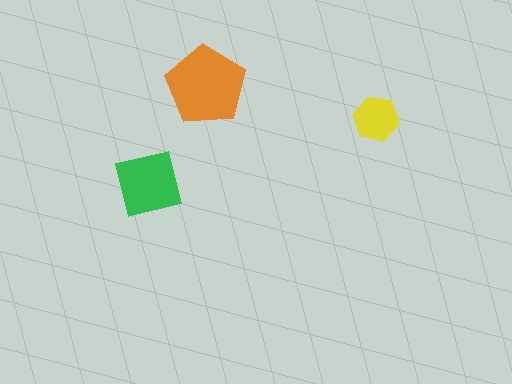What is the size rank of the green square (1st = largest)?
2nd.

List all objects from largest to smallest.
The orange pentagon, the green square, the yellow hexagon.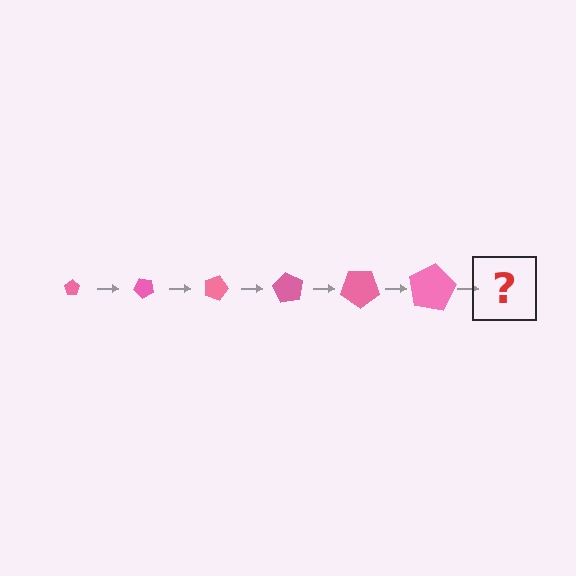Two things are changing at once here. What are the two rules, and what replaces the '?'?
The two rules are that the pentagon grows larger each step and it rotates 45 degrees each step. The '?' should be a pentagon, larger than the previous one and rotated 270 degrees from the start.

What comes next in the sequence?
The next element should be a pentagon, larger than the previous one and rotated 270 degrees from the start.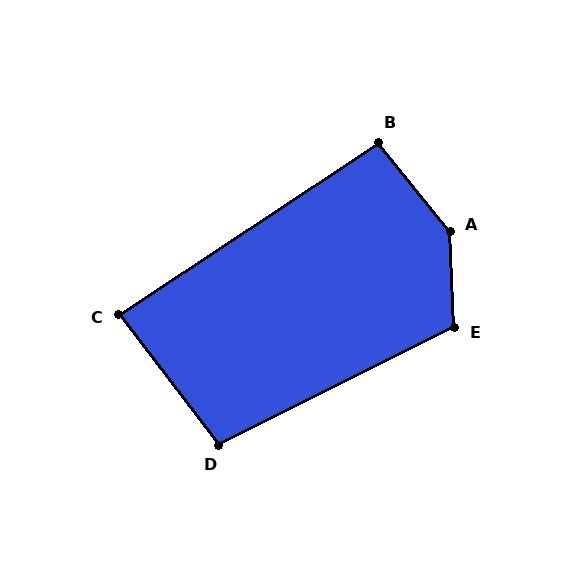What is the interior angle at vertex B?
Approximately 95 degrees (obtuse).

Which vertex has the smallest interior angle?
C, at approximately 86 degrees.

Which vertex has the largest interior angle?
A, at approximately 144 degrees.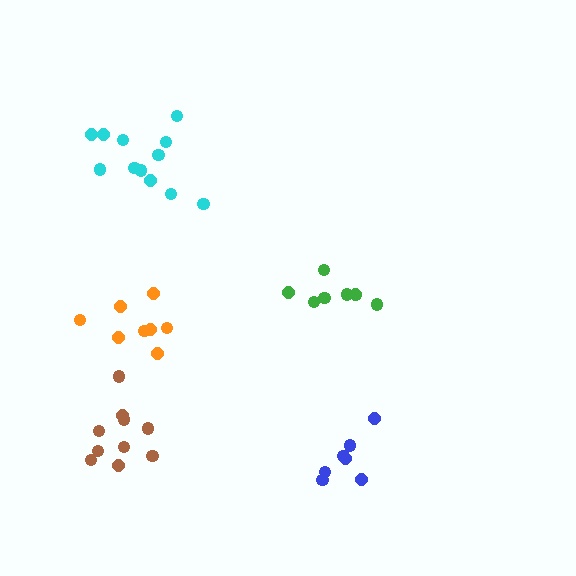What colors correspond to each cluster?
The clusters are colored: blue, brown, green, orange, cyan.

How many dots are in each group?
Group 1: 7 dots, Group 2: 10 dots, Group 3: 8 dots, Group 4: 8 dots, Group 5: 12 dots (45 total).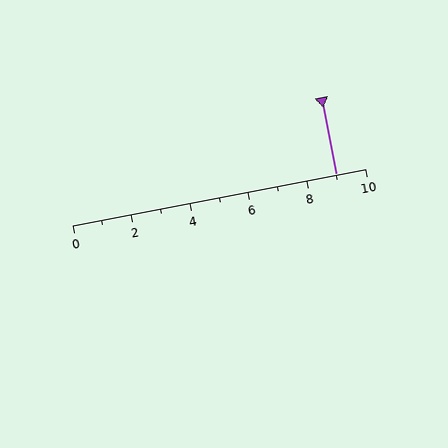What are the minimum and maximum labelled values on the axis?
The axis runs from 0 to 10.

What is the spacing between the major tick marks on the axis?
The major ticks are spaced 2 apart.